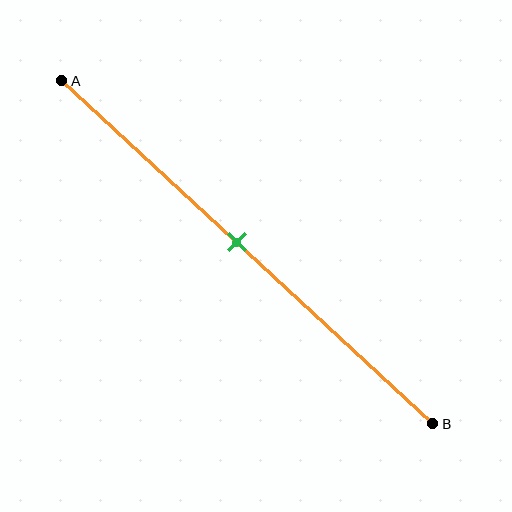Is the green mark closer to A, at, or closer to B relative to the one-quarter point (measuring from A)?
The green mark is closer to point B than the one-quarter point of segment AB.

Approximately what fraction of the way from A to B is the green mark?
The green mark is approximately 45% of the way from A to B.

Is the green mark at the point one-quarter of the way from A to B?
No, the mark is at about 45% from A, not at the 25% one-quarter point.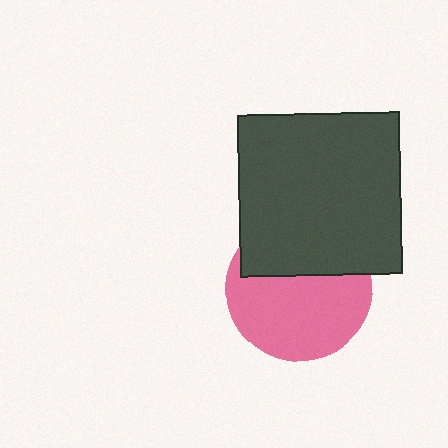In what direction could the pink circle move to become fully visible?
The pink circle could move down. That would shift it out from behind the dark gray square entirely.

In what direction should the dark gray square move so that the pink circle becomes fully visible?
The dark gray square should move up. That is the shortest direction to clear the overlap and leave the pink circle fully visible.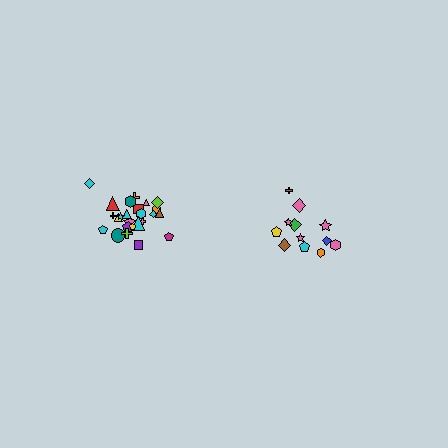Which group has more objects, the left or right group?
The left group.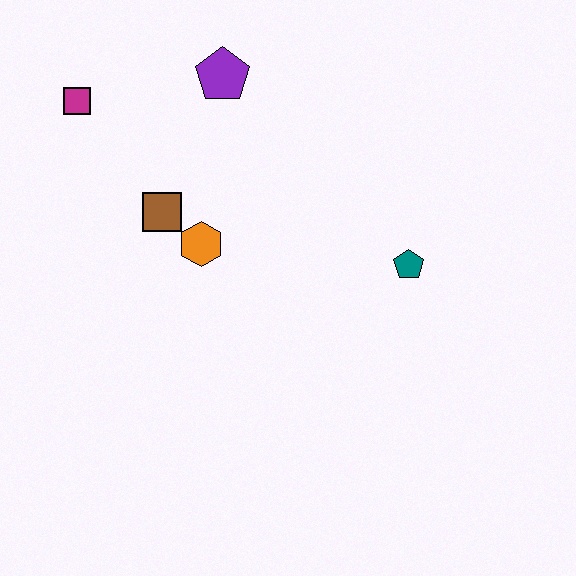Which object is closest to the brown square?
The orange hexagon is closest to the brown square.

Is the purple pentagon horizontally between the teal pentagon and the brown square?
Yes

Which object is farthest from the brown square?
The teal pentagon is farthest from the brown square.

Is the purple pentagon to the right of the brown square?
Yes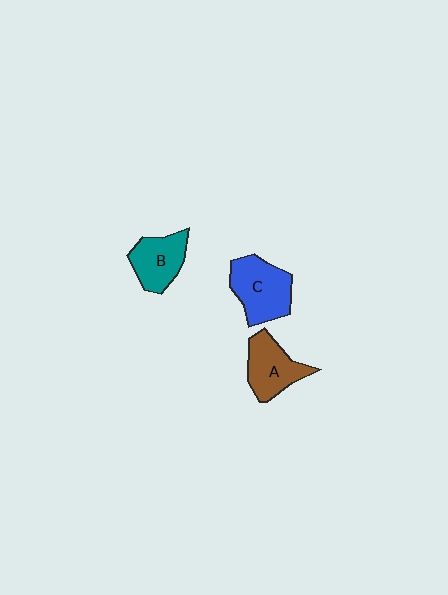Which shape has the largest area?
Shape C (blue).